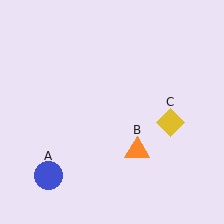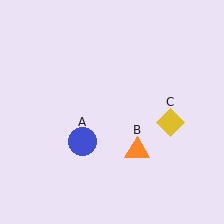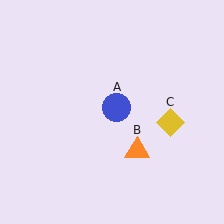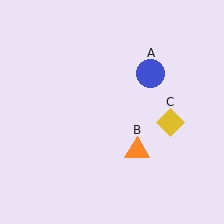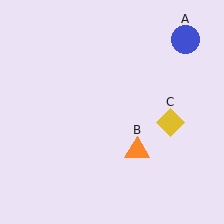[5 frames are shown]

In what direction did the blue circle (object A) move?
The blue circle (object A) moved up and to the right.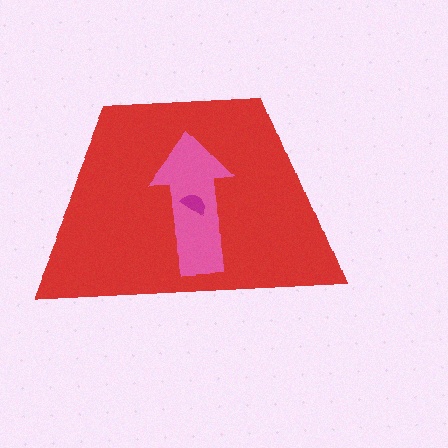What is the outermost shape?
The red trapezoid.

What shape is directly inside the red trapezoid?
The pink arrow.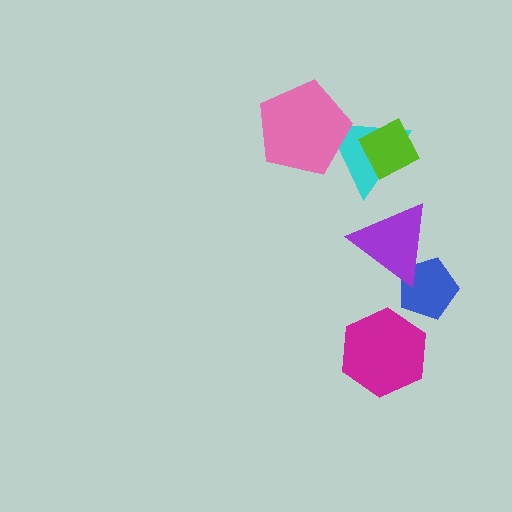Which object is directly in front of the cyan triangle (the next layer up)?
The pink pentagon is directly in front of the cyan triangle.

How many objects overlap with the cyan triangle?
2 objects overlap with the cyan triangle.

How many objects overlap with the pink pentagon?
1 object overlaps with the pink pentagon.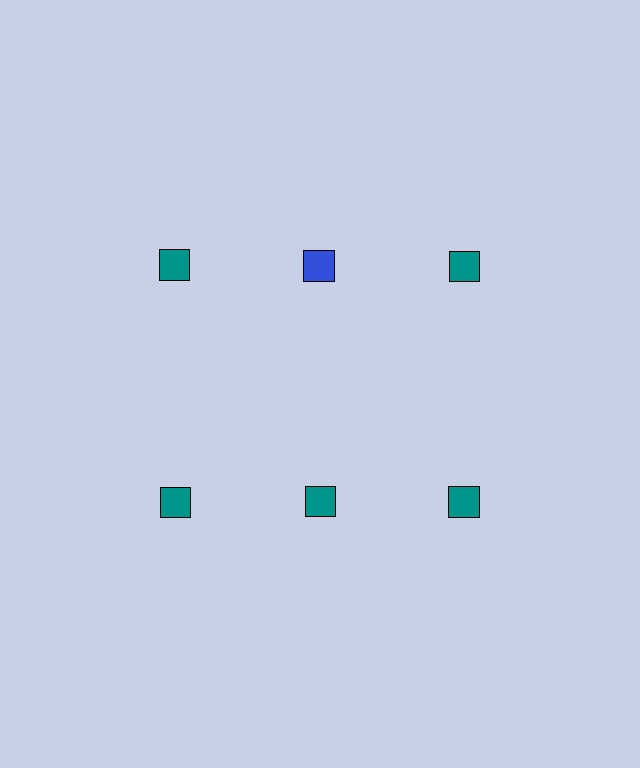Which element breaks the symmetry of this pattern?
The blue square in the top row, second from left column breaks the symmetry. All other shapes are teal squares.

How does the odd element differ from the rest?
It has a different color: blue instead of teal.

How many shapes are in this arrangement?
There are 6 shapes arranged in a grid pattern.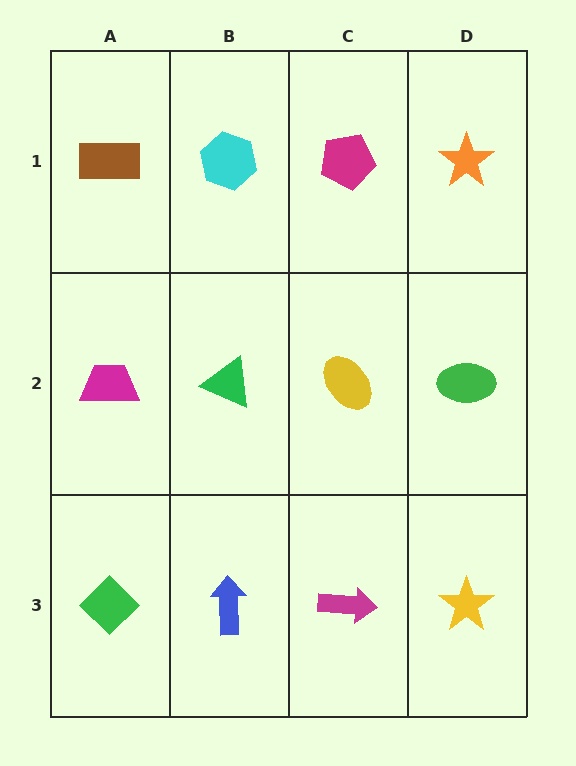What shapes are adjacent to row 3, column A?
A magenta trapezoid (row 2, column A), a blue arrow (row 3, column B).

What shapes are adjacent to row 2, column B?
A cyan hexagon (row 1, column B), a blue arrow (row 3, column B), a magenta trapezoid (row 2, column A), a yellow ellipse (row 2, column C).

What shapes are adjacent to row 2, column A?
A brown rectangle (row 1, column A), a green diamond (row 3, column A), a green triangle (row 2, column B).